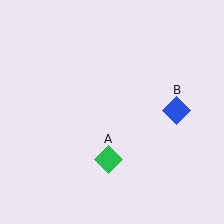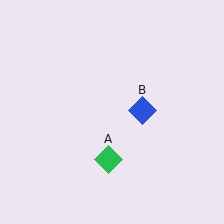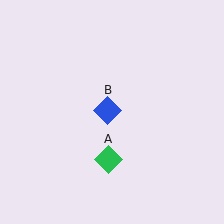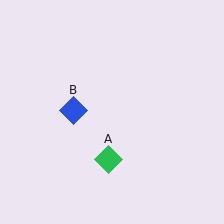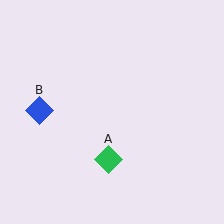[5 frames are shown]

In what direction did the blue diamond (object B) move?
The blue diamond (object B) moved left.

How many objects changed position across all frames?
1 object changed position: blue diamond (object B).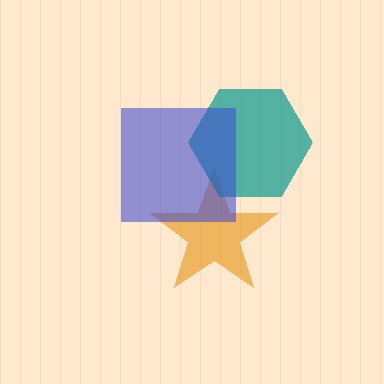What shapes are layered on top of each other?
The layered shapes are: an orange star, a teal hexagon, a blue square.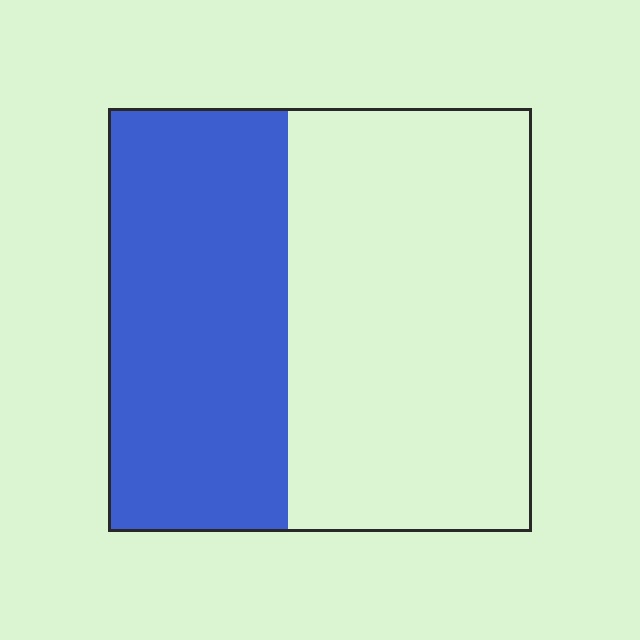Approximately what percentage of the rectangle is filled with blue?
Approximately 40%.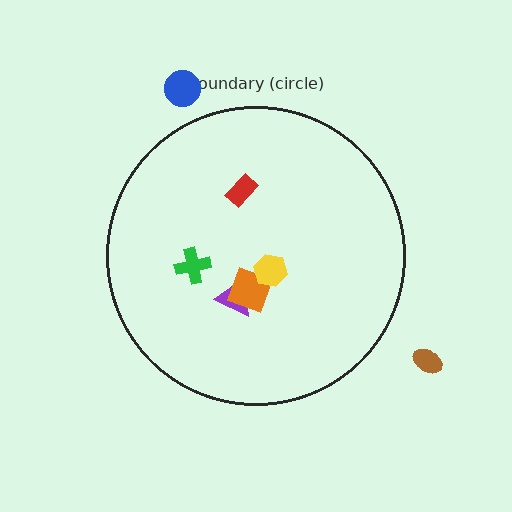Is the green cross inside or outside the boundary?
Inside.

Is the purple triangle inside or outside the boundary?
Inside.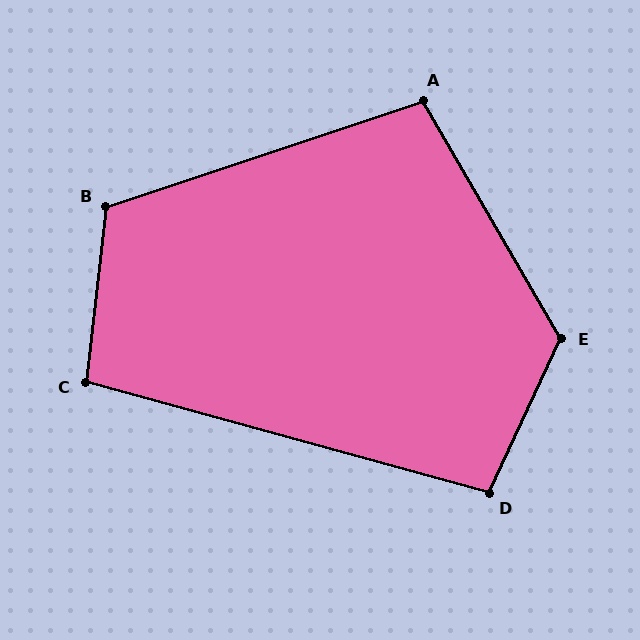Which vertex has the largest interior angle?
E, at approximately 125 degrees.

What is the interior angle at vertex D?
Approximately 100 degrees (obtuse).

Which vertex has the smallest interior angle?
C, at approximately 99 degrees.